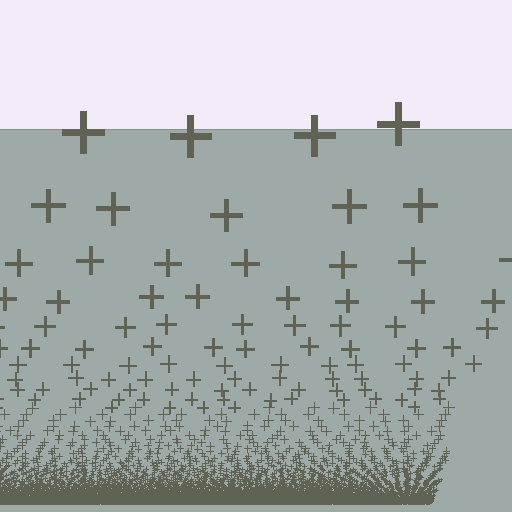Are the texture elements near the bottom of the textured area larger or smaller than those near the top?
Smaller. The gradient is inverted — elements near the bottom are smaller and denser.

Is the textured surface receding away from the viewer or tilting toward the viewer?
The surface appears to tilt toward the viewer. Texture elements get larger and sparser toward the top.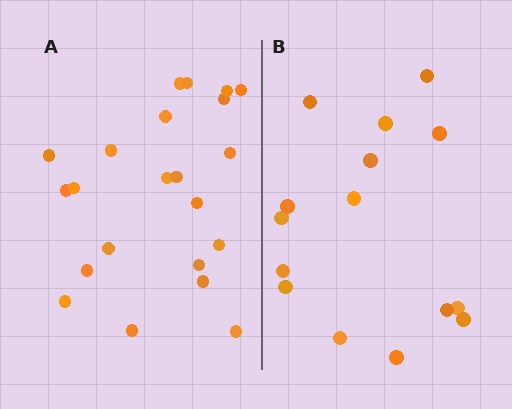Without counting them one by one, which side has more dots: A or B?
Region A (the left region) has more dots.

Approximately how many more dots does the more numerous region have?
Region A has roughly 8 or so more dots than region B.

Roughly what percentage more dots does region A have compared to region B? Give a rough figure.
About 45% more.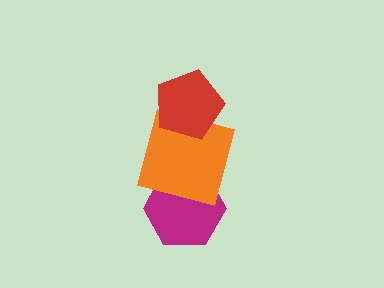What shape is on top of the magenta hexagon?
The orange square is on top of the magenta hexagon.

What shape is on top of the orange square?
The red pentagon is on top of the orange square.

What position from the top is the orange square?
The orange square is 2nd from the top.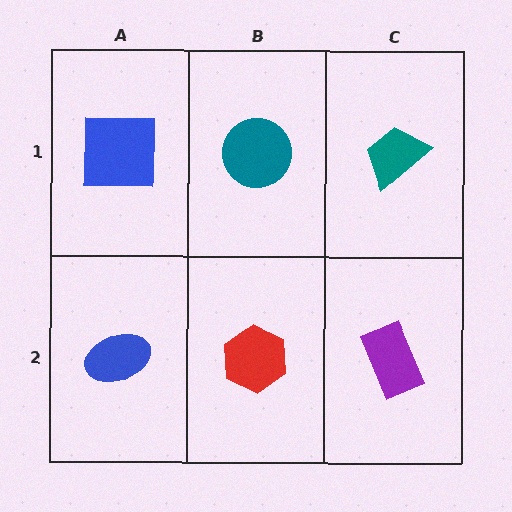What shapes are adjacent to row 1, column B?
A red hexagon (row 2, column B), a blue square (row 1, column A), a teal trapezoid (row 1, column C).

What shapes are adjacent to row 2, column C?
A teal trapezoid (row 1, column C), a red hexagon (row 2, column B).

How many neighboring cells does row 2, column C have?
2.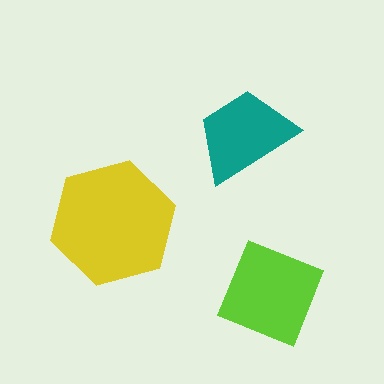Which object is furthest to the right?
The lime diamond is rightmost.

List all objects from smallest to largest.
The teal trapezoid, the lime diamond, the yellow hexagon.